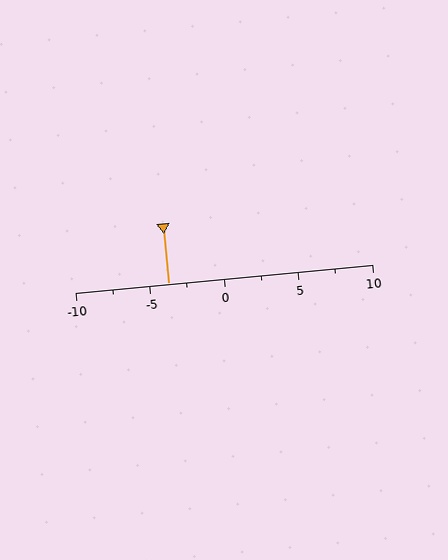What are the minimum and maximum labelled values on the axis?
The axis runs from -10 to 10.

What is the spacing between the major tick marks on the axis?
The major ticks are spaced 5 apart.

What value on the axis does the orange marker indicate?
The marker indicates approximately -3.8.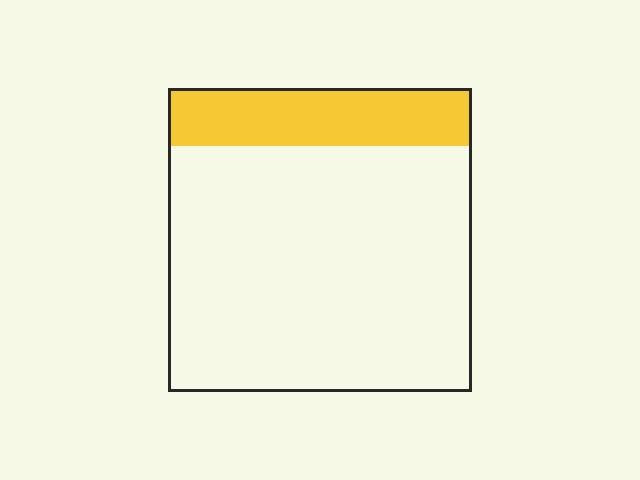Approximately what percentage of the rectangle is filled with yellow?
Approximately 20%.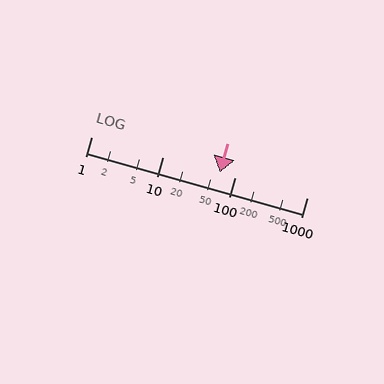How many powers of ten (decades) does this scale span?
The scale spans 3 decades, from 1 to 1000.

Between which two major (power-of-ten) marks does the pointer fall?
The pointer is between 10 and 100.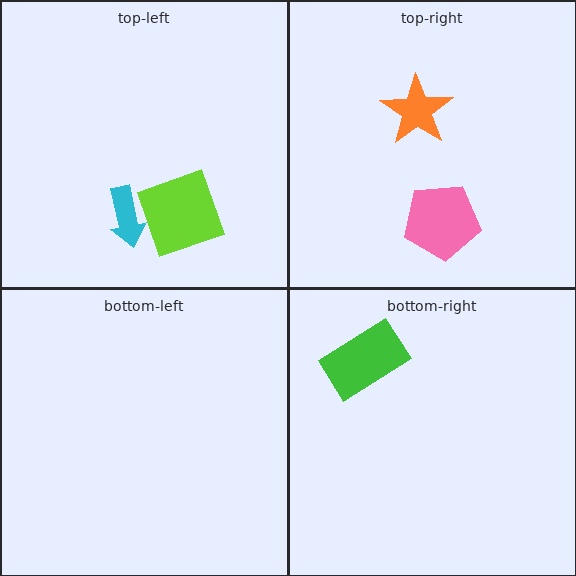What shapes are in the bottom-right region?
The green rectangle.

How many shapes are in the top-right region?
2.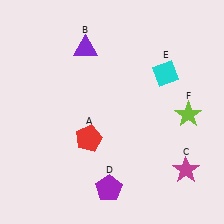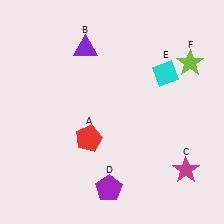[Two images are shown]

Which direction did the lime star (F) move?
The lime star (F) moved up.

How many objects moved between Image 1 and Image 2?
1 object moved between the two images.